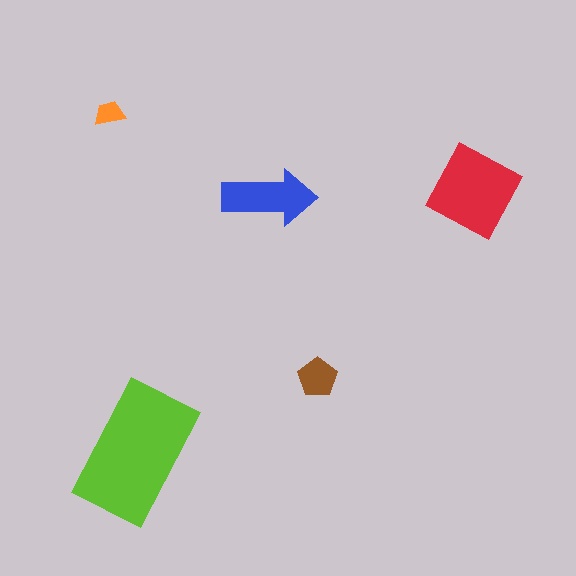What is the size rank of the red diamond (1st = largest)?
2nd.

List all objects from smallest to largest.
The orange trapezoid, the brown pentagon, the blue arrow, the red diamond, the lime rectangle.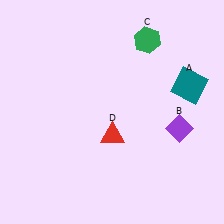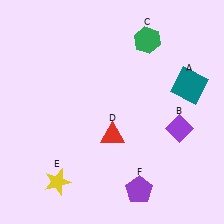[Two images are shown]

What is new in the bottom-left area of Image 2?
A yellow star (E) was added in the bottom-left area of Image 2.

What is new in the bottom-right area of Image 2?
A purple pentagon (F) was added in the bottom-right area of Image 2.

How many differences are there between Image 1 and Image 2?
There are 2 differences between the two images.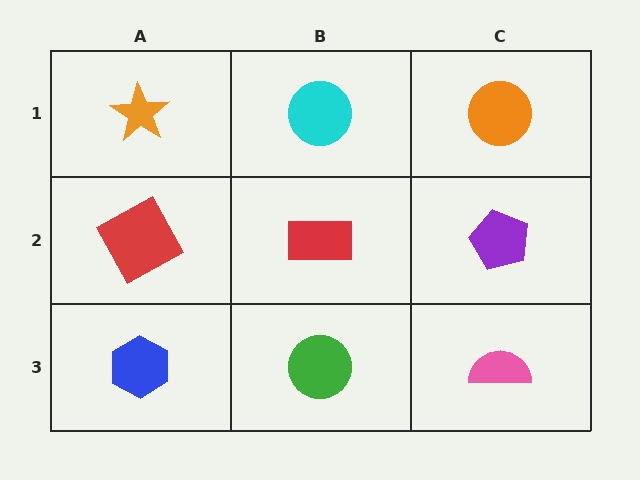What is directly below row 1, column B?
A red rectangle.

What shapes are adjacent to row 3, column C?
A purple pentagon (row 2, column C), a green circle (row 3, column B).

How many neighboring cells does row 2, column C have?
3.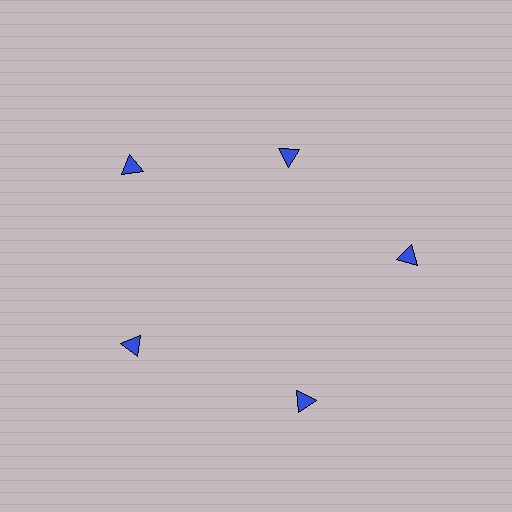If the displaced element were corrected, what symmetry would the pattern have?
It would have 5-fold rotational symmetry — the pattern would map onto itself every 72 degrees.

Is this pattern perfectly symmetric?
No. The 5 blue triangles are arranged in a ring, but one element near the 1 o'clock position is pulled inward toward the center, breaking the 5-fold rotational symmetry.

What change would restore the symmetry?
The symmetry would be restored by moving it outward, back onto the ring so that all 5 triangles sit at equal angles and equal distance from the center.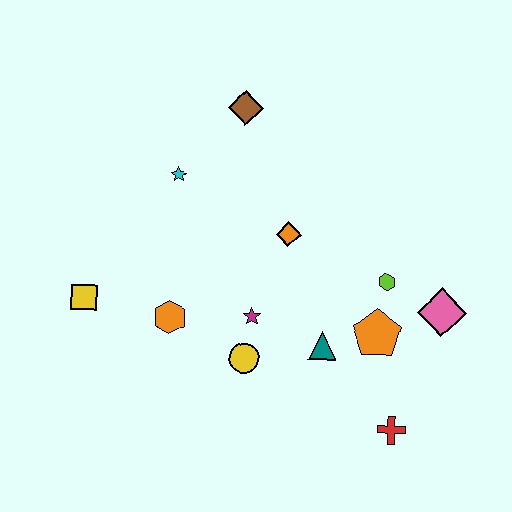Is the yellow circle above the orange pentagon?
No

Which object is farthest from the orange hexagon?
The pink diamond is farthest from the orange hexagon.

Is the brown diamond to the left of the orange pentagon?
Yes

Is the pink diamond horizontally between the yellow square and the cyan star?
No